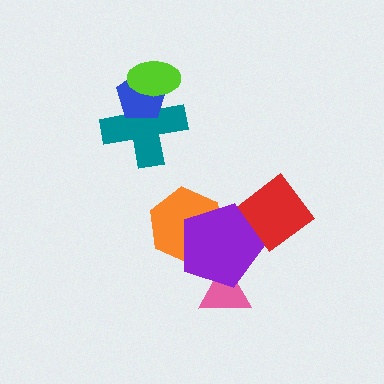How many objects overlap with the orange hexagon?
1 object overlaps with the orange hexagon.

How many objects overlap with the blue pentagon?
2 objects overlap with the blue pentagon.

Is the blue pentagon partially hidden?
Yes, it is partially covered by another shape.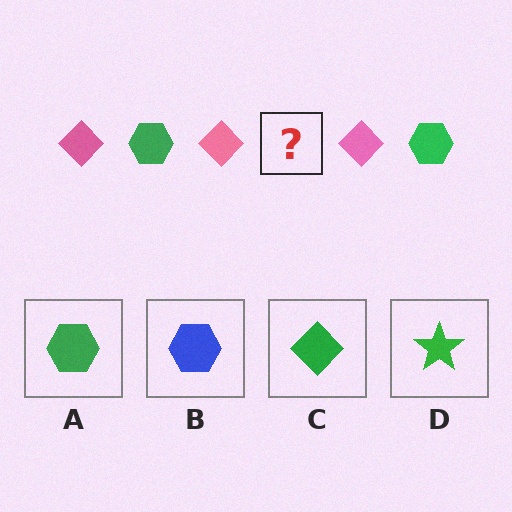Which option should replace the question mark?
Option A.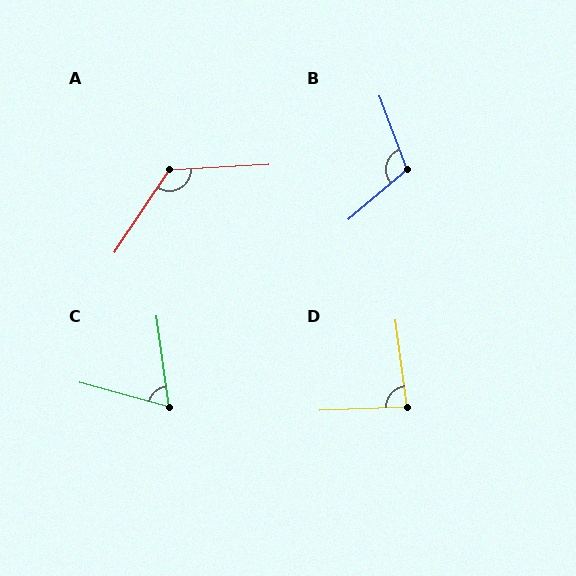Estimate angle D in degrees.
Approximately 85 degrees.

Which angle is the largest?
A, at approximately 127 degrees.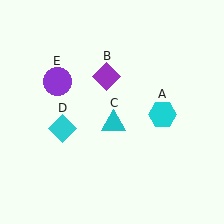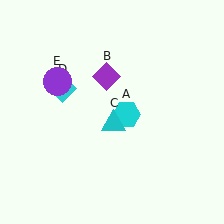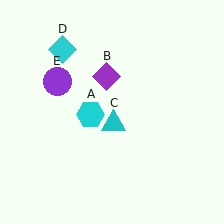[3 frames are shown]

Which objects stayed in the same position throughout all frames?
Purple diamond (object B) and cyan triangle (object C) and purple circle (object E) remained stationary.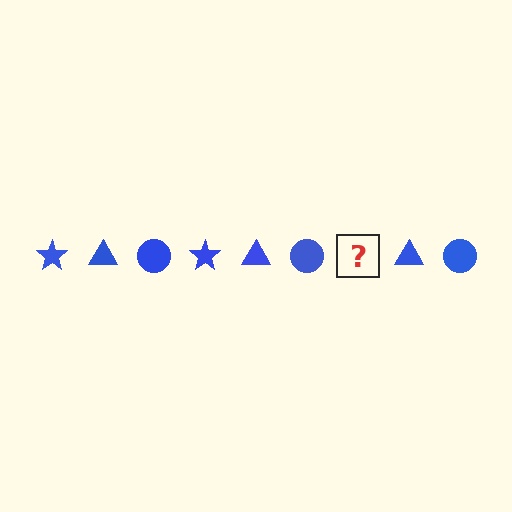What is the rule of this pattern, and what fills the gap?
The rule is that the pattern cycles through star, triangle, circle shapes in blue. The gap should be filled with a blue star.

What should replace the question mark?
The question mark should be replaced with a blue star.